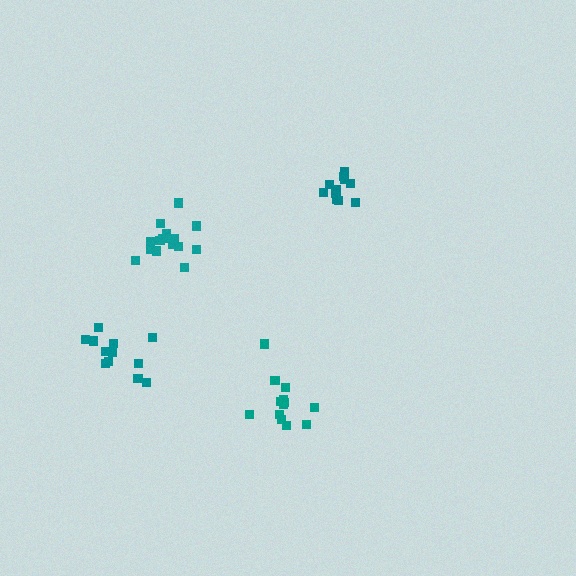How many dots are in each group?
Group 1: 13 dots, Group 2: 12 dots, Group 3: 12 dots, Group 4: 17 dots (54 total).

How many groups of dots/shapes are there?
There are 4 groups.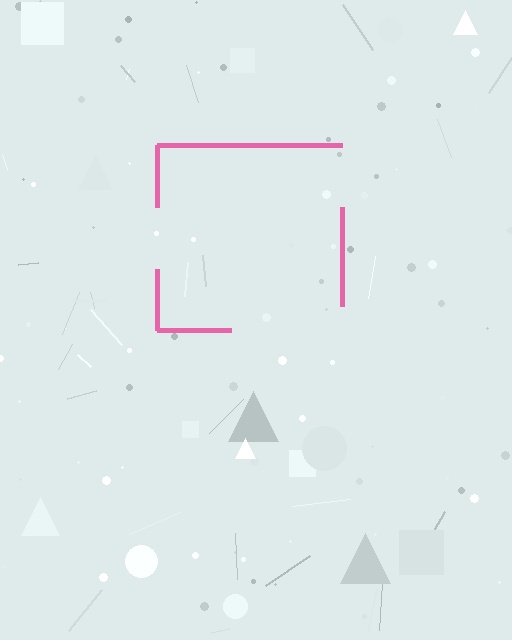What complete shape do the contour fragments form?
The contour fragments form a square.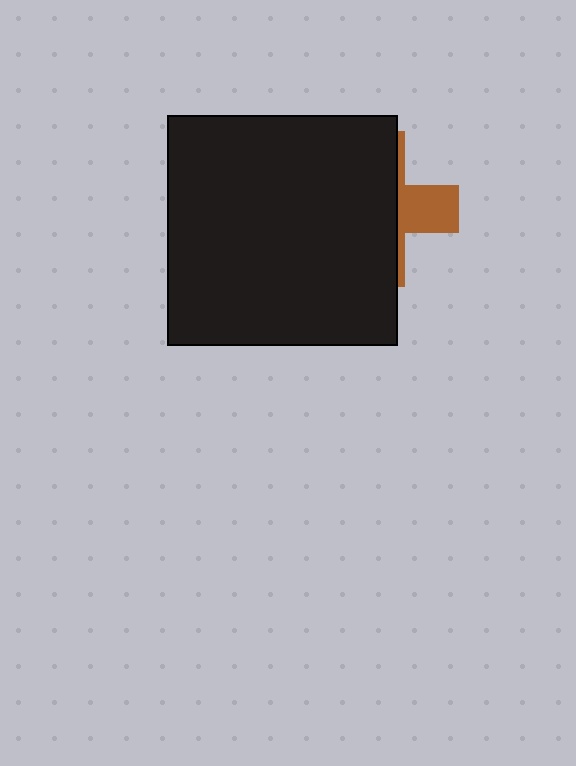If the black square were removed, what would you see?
You would see the complete brown cross.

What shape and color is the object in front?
The object in front is a black square.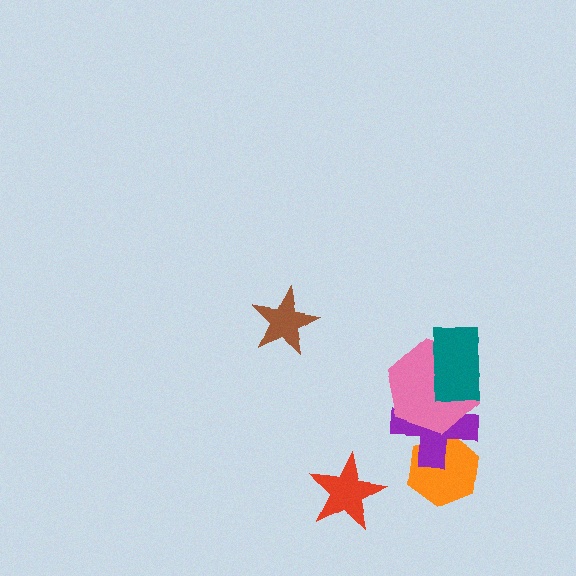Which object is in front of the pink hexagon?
The teal rectangle is in front of the pink hexagon.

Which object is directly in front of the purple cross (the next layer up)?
The pink hexagon is directly in front of the purple cross.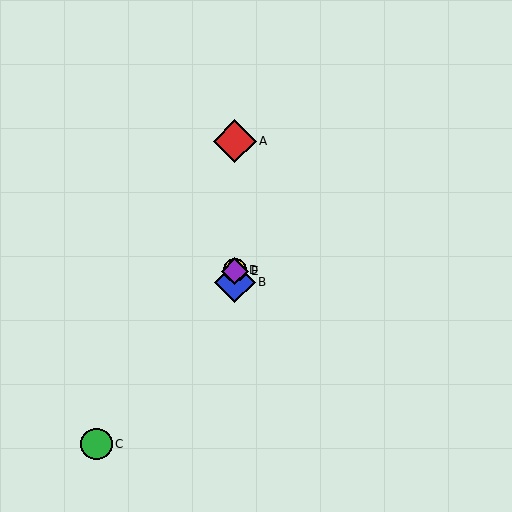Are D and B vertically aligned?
Yes, both are at x≈235.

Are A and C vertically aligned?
No, A is at x≈235 and C is at x≈96.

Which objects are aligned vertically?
Objects A, B, D, E are aligned vertically.